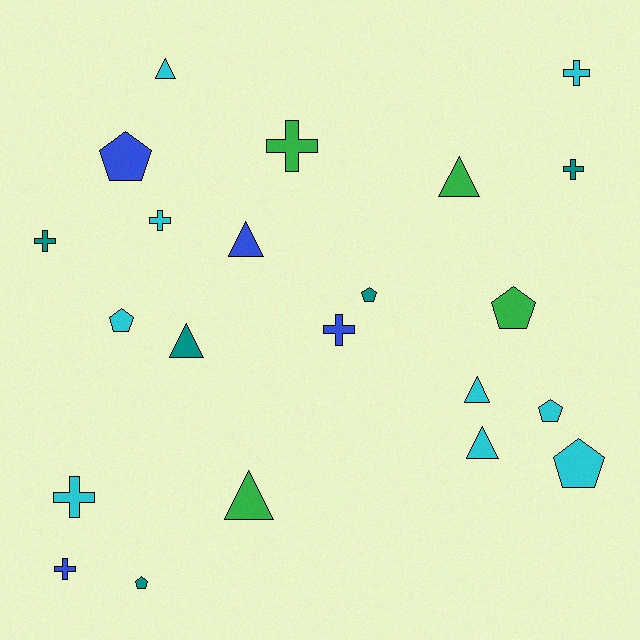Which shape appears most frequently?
Cross, with 8 objects.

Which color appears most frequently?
Cyan, with 9 objects.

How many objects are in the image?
There are 22 objects.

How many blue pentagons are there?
There is 1 blue pentagon.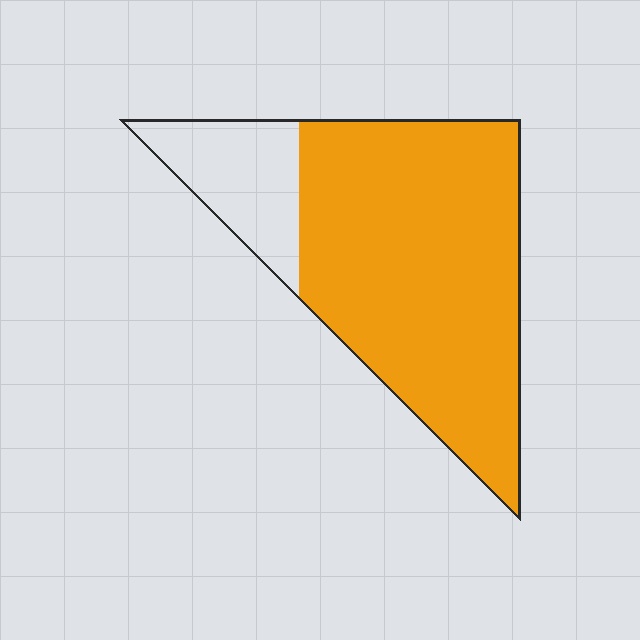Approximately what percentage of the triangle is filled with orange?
Approximately 80%.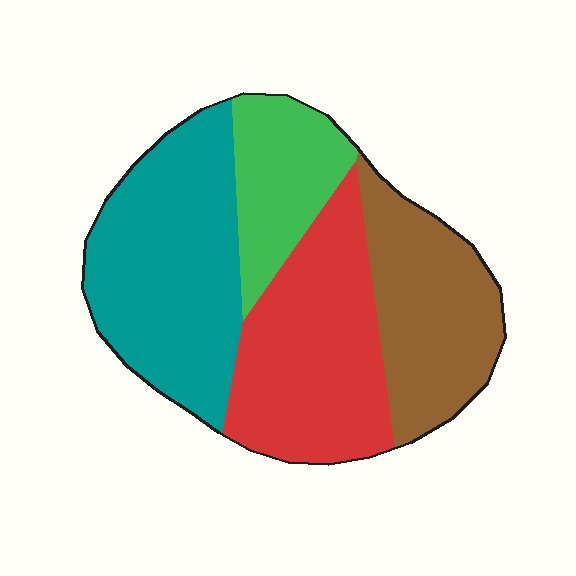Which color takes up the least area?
Green, at roughly 15%.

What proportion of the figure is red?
Red takes up between a quarter and a half of the figure.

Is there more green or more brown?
Brown.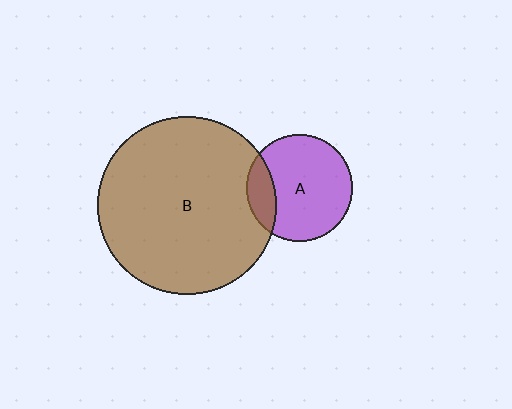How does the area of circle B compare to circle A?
Approximately 2.8 times.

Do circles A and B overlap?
Yes.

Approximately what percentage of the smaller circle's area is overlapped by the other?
Approximately 20%.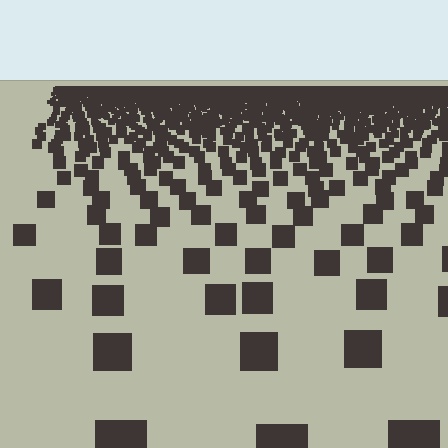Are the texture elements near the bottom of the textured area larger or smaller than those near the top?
Larger. Near the bottom, elements are closer to the viewer and appear at a bigger on-screen size.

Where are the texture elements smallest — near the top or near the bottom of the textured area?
Near the top.